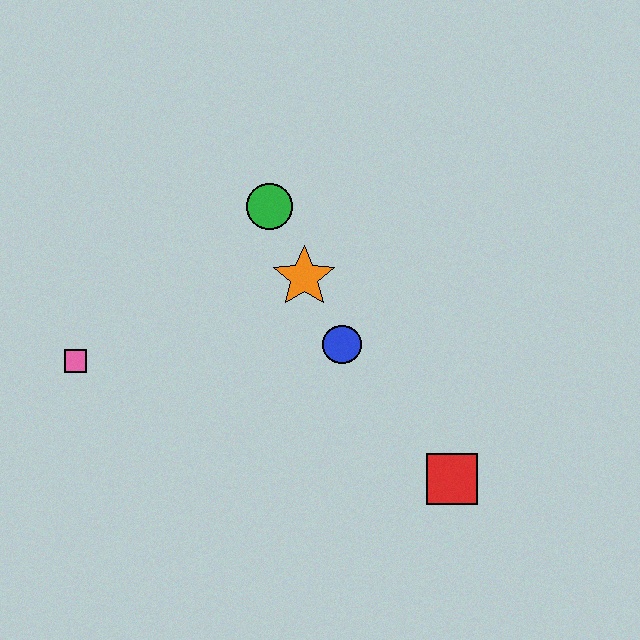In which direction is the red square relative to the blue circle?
The red square is below the blue circle.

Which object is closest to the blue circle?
The orange star is closest to the blue circle.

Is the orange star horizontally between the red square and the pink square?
Yes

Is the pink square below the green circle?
Yes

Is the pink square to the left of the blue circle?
Yes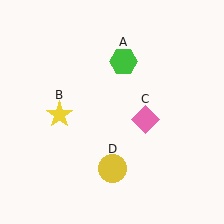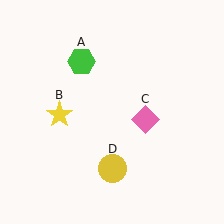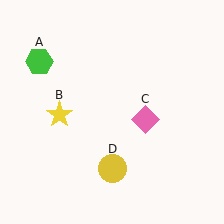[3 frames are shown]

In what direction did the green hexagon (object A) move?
The green hexagon (object A) moved left.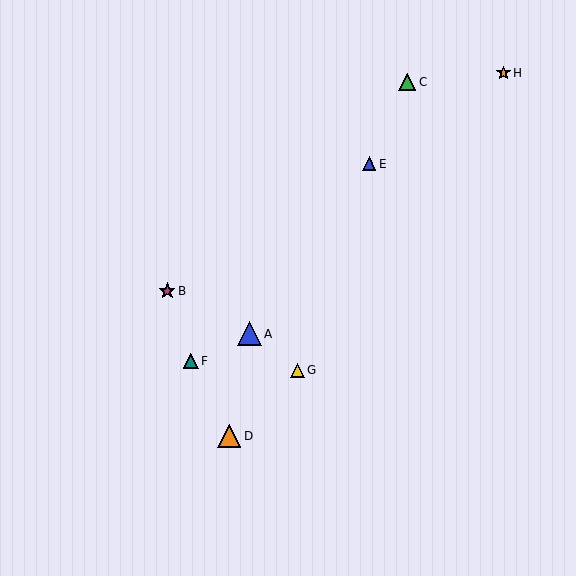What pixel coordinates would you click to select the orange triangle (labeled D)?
Click at (229, 436) to select the orange triangle D.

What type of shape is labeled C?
Shape C is a green triangle.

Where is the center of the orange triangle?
The center of the orange triangle is at (229, 436).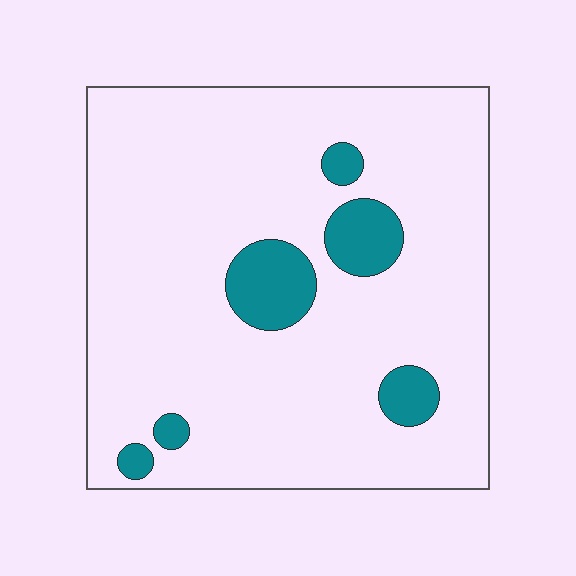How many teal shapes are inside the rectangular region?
6.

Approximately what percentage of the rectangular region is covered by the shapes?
Approximately 10%.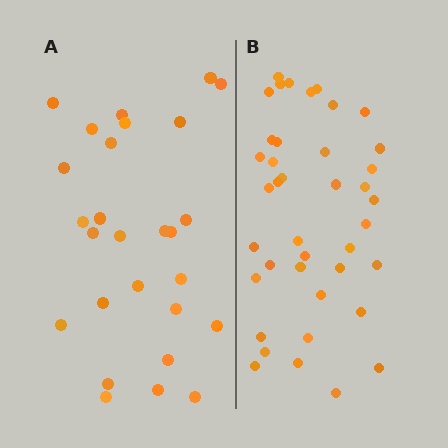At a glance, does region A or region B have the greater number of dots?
Region B (the right region) has more dots.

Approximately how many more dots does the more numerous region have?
Region B has approximately 15 more dots than region A.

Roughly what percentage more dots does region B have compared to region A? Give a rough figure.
About 50% more.